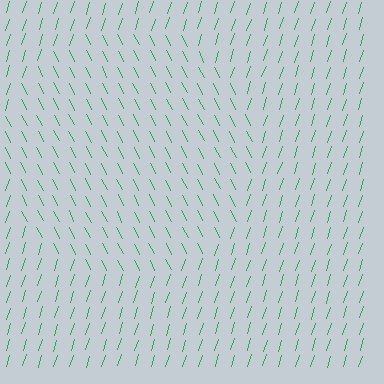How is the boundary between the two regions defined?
The boundary is defined purely by a change in line orientation (approximately 45 degrees difference). All lines are the same color and thickness.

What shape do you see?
I see a circle.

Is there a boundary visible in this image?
Yes, there is a texture boundary formed by a change in line orientation.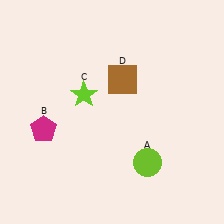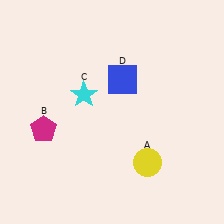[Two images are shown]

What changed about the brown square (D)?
In Image 1, D is brown. In Image 2, it changed to blue.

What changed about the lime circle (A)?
In Image 1, A is lime. In Image 2, it changed to yellow.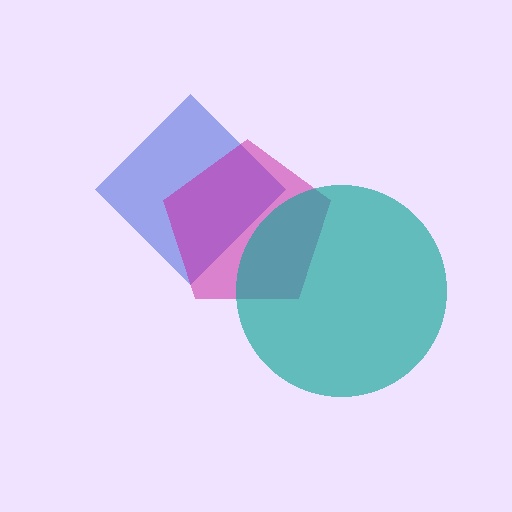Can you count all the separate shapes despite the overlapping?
Yes, there are 3 separate shapes.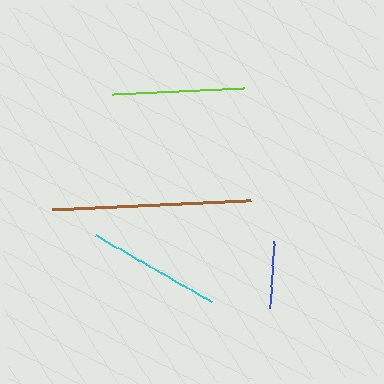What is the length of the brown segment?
The brown segment is approximately 198 pixels long.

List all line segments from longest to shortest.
From longest to shortest: brown, cyan, lime, blue.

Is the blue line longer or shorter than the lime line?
The lime line is longer than the blue line.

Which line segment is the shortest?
The blue line is the shortest at approximately 67 pixels.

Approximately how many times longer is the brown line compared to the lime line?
The brown line is approximately 1.5 times the length of the lime line.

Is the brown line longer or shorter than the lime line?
The brown line is longer than the lime line.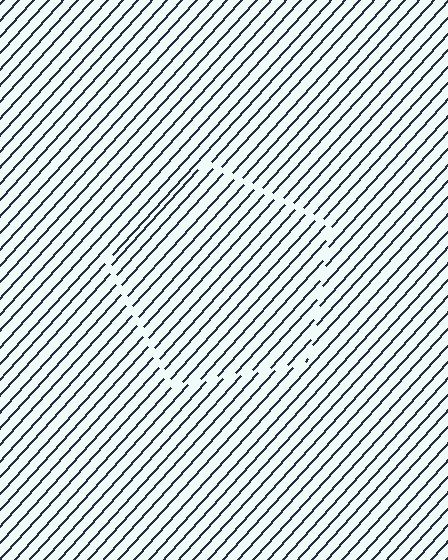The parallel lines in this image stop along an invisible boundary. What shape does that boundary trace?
An illusory pentagon. The interior of the shape contains the same grating, shifted by half a period — the contour is defined by the phase discontinuity where line-ends from the inner and outer gratings abut.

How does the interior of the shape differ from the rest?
The interior of the shape contains the same grating, shifted by half a period — the contour is defined by the phase discontinuity where line-ends from the inner and outer gratings abut.